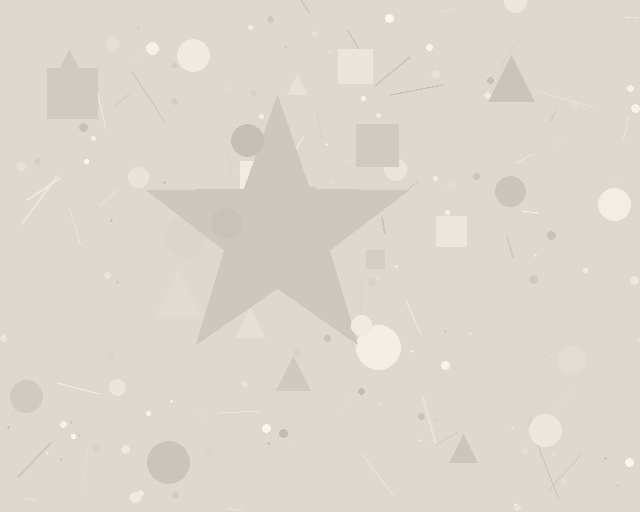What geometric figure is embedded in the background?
A star is embedded in the background.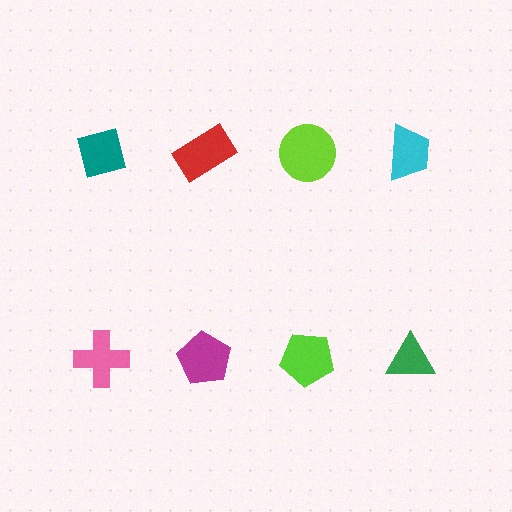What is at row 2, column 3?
A lime pentagon.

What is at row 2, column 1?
A pink cross.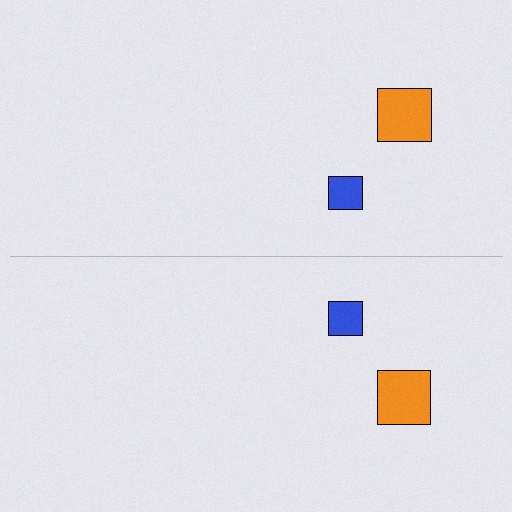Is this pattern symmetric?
Yes, this pattern has bilateral (reflection) symmetry.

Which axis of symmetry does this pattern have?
The pattern has a horizontal axis of symmetry running through the center of the image.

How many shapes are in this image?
There are 4 shapes in this image.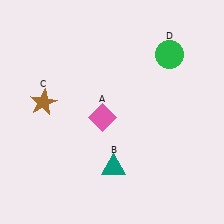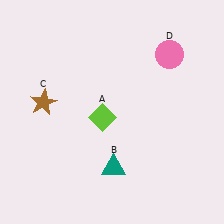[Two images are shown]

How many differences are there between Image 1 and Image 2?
There are 2 differences between the two images.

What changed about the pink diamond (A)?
In Image 1, A is pink. In Image 2, it changed to lime.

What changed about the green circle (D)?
In Image 1, D is green. In Image 2, it changed to pink.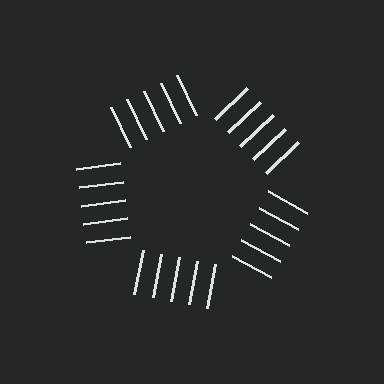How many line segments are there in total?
25 — 5 along each of the 5 edges.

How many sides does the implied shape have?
5 sides — the line-ends trace a pentagon.